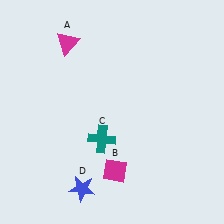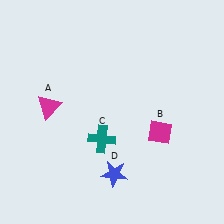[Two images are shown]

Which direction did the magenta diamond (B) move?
The magenta diamond (B) moved right.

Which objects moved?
The objects that moved are: the magenta triangle (A), the magenta diamond (B), the blue star (D).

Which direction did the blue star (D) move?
The blue star (D) moved right.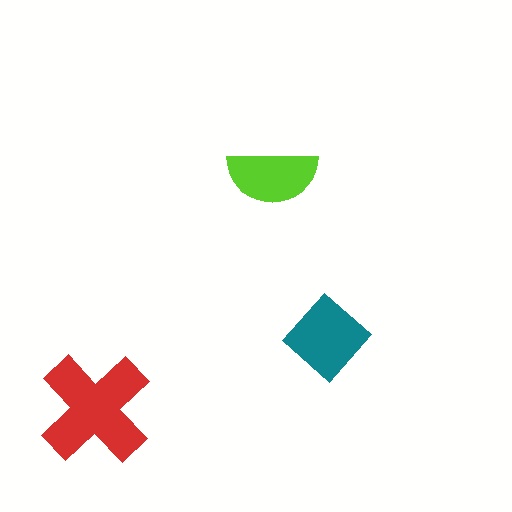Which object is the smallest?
The lime semicircle.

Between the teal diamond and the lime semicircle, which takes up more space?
The teal diamond.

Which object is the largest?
The red cross.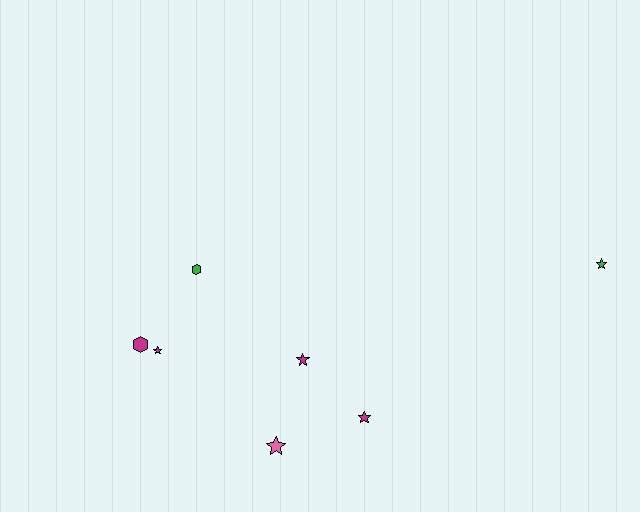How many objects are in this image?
There are 7 objects.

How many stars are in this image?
There are 5 stars.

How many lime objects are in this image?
There are no lime objects.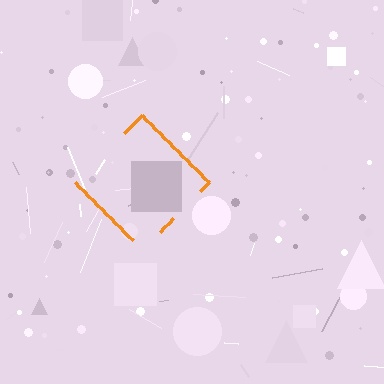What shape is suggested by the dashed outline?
The dashed outline suggests a diamond.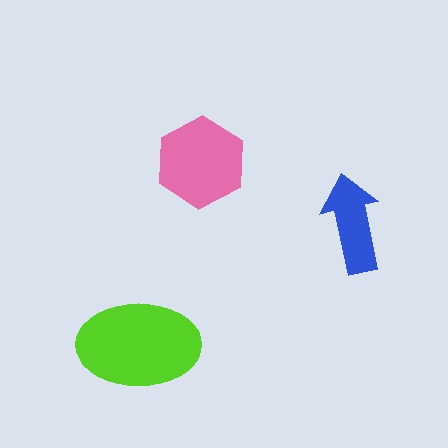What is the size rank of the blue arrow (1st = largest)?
3rd.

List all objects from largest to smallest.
The lime ellipse, the pink hexagon, the blue arrow.